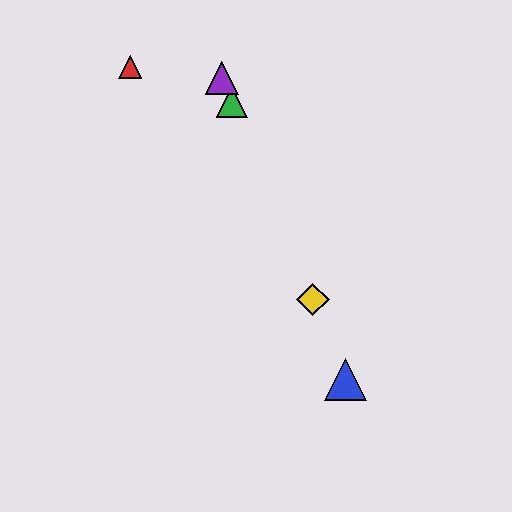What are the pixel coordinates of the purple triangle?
The purple triangle is at (222, 78).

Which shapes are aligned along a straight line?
The blue triangle, the green triangle, the yellow diamond, the purple triangle are aligned along a straight line.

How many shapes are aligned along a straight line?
4 shapes (the blue triangle, the green triangle, the yellow diamond, the purple triangle) are aligned along a straight line.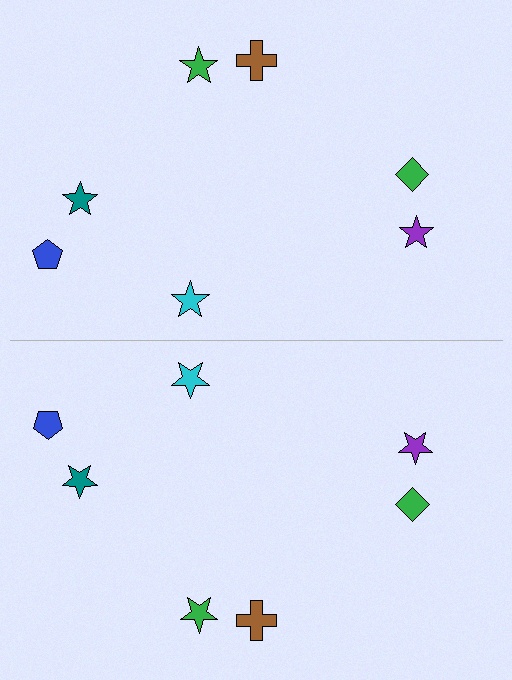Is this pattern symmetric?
Yes, this pattern has bilateral (reflection) symmetry.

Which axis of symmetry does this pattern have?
The pattern has a horizontal axis of symmetry running through the center of the image.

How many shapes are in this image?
There are 14 shapes in this image.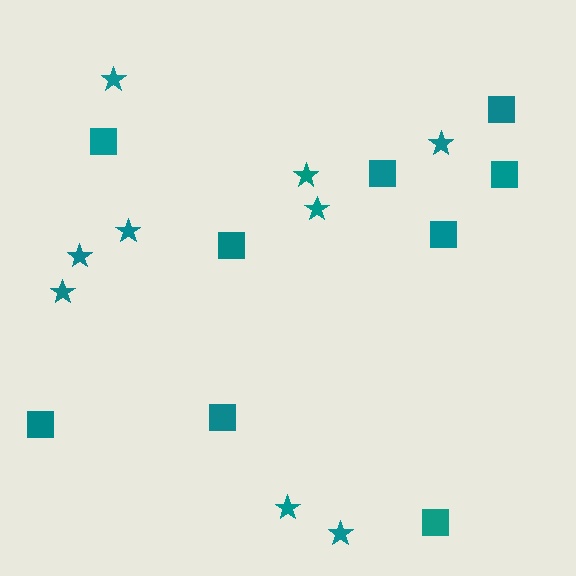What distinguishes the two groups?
There are 2 groups: one group of stars (9) and one group of squares (9).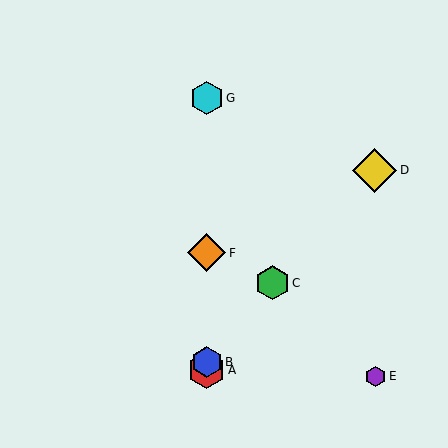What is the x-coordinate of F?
Object F is at x≈207.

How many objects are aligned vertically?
4 objects (A, B, F, G) are aligned vertically.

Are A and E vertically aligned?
No, A is at x≈207 and E is at x≈376.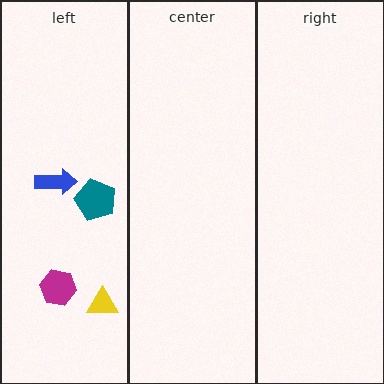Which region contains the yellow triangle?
The left region.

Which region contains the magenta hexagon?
The left region.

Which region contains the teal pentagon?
The left region.